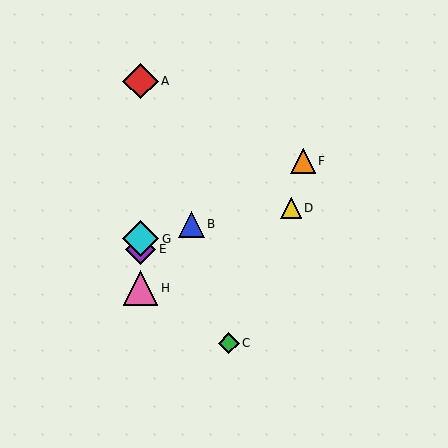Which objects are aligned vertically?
Objects A, E, G, H are aligned vertically.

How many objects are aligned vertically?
4 objects (A, E, G, H) are aligned vertically.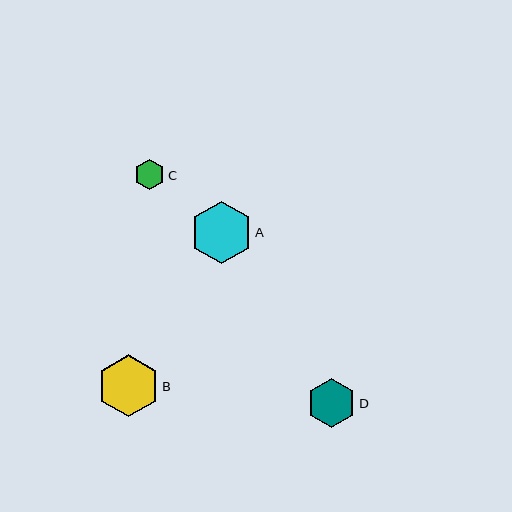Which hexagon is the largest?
Hexagon A is the largest with a size of approximately 62 pixels.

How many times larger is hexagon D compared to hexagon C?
Hexagon D is approximately 1.6 times the size of hexagon C.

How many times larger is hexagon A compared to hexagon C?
Hexagon A is approximately 2.0 times the size of hexagon C.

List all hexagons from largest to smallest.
From largest to smallest: A, B, D, C.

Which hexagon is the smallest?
Hexagon C is the smallest with a size of approximately 31 pixels.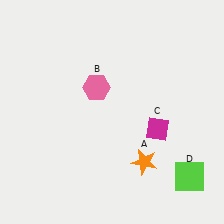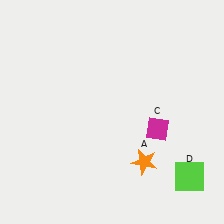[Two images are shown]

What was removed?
The pink hexagon (B) was removed in Image 2.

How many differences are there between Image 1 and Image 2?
There is 1 difference between the two images.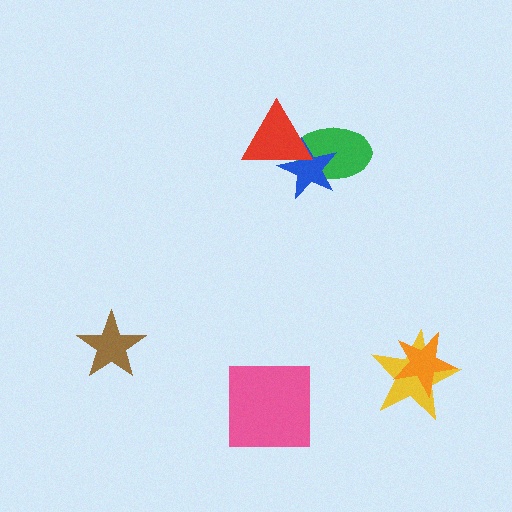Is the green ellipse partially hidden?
Yes, it is partially covered by another shape.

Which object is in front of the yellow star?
The orange star is in front of the yellow star.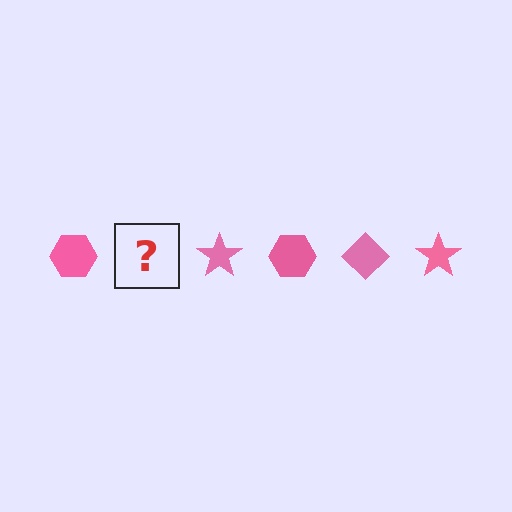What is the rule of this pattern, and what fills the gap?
The rule is that the pattern cycles through hexagon, diamond, star shapes in pink. The gap should be filled with a pink diamond.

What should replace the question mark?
The question mark should be replaced with a pink diamond.